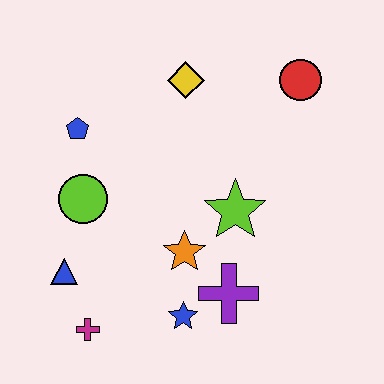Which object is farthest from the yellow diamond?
The magenta cross is farthest from the yellow diamond.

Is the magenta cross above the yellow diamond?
No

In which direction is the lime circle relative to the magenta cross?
The lime circle is above the magenta cross.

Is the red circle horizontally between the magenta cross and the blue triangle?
No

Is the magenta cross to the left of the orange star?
Yes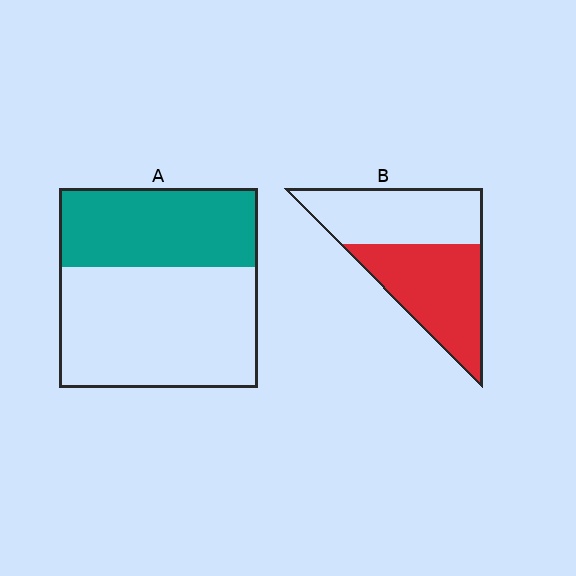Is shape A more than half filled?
No.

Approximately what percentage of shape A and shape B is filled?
A is approximately 40% and B is approximately 50%.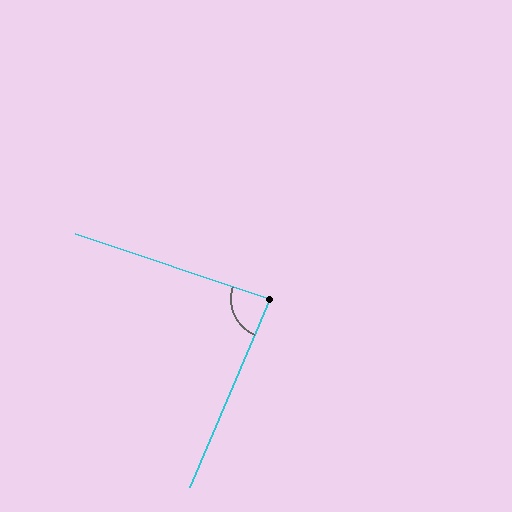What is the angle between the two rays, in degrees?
Approximately 85 degrees.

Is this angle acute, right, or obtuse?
It is approximately a right angle.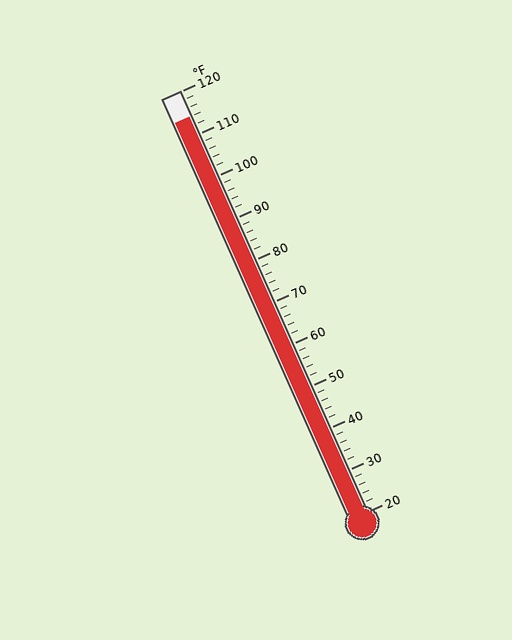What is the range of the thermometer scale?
The thermometer scale ranges from 20°F to 120°F.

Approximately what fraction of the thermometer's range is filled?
The thermometer is filled to approximately 95% of its range.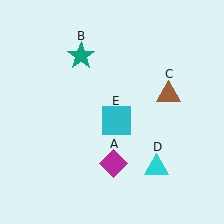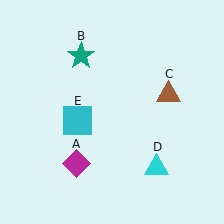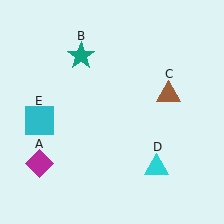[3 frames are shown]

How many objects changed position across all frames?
2 objects changed position: magenta diamond (object A), cyan square (object E).